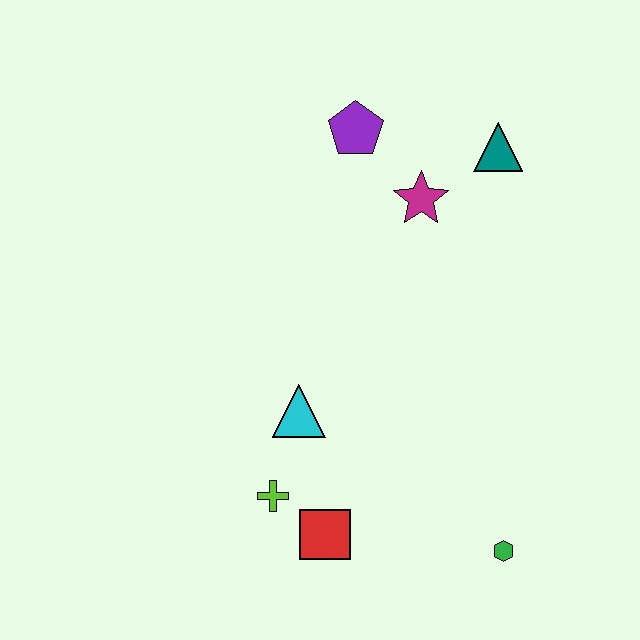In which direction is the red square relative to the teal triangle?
The red square is below the teal triangle.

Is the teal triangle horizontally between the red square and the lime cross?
No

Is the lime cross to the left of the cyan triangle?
Yes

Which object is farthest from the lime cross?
The teal triangle is farthest from the lime cross.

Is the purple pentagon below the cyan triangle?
No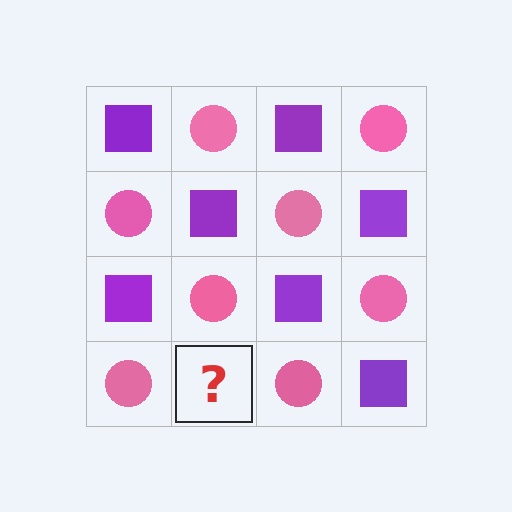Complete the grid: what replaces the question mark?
The question mark should be replaced with a purple square.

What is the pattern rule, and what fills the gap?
The rule is that it alternates purple square and pink circle in a checkerboard pattern. The gap should be filled with a purple square.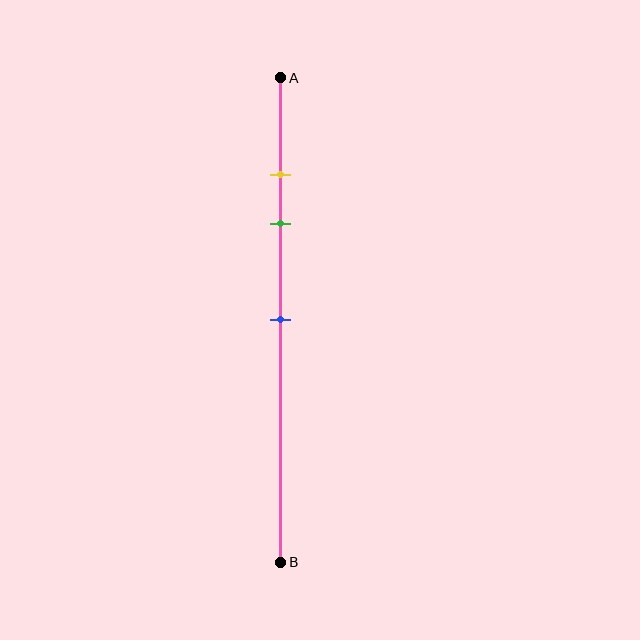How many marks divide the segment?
There are 3 marks dividing the segment.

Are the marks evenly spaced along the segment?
No, the marks are not evenly spaced.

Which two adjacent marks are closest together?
The yellow and green marks are the closest adjacent pair.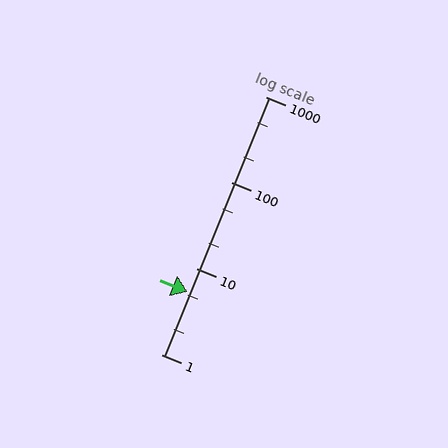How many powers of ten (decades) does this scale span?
The scale spans 3 decades, from 1 to 1000.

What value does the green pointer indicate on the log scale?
The pointer indicates approximately 5.3.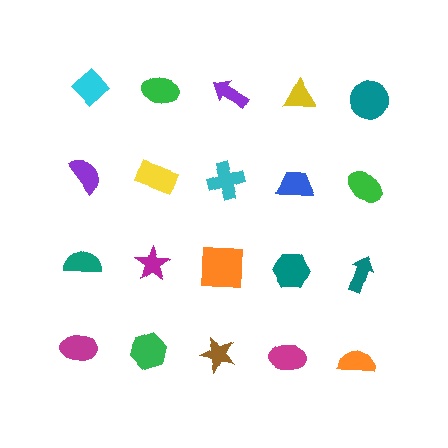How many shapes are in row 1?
5 shapes.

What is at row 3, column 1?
A teal semicircle.